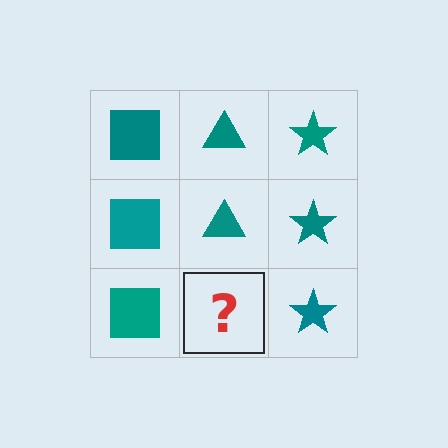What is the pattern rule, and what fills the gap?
The rule is that each column has a consistent shape. The gap should be filled with a teal triangle.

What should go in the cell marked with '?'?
The missing cell should contain a teal triangle.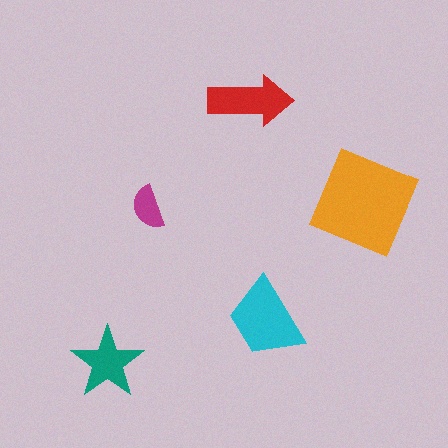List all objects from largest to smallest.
The orange diamond, the cyan trapezoid, the red arrow, the teal star, the magenta semicircle.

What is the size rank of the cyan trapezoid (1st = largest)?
2nd.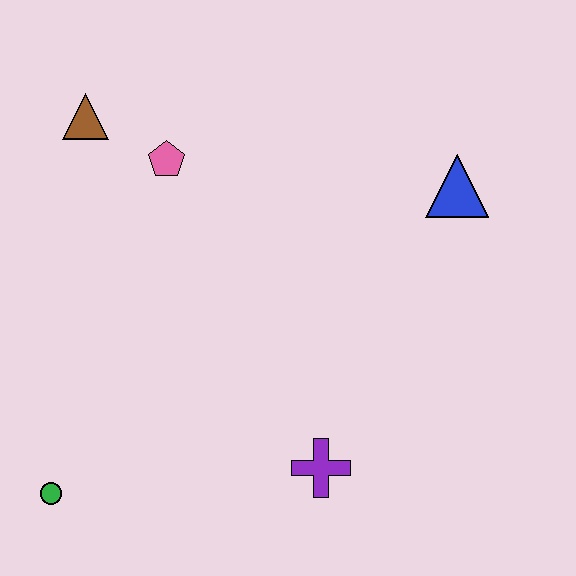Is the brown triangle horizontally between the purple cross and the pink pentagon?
No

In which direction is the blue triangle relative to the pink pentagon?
The blue triangle is to the right of the pink pentagon.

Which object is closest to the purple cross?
The green circle is closest to the purple cross.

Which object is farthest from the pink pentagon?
The green circle is farthest from the pink pentagon.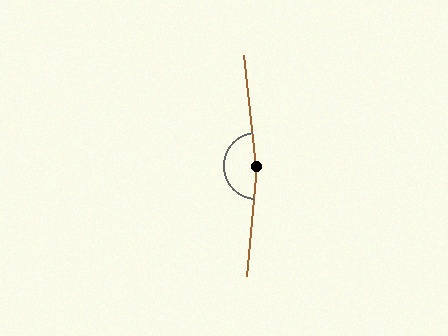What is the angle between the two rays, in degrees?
Approximately 169 degrees.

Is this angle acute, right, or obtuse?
It is obtuse.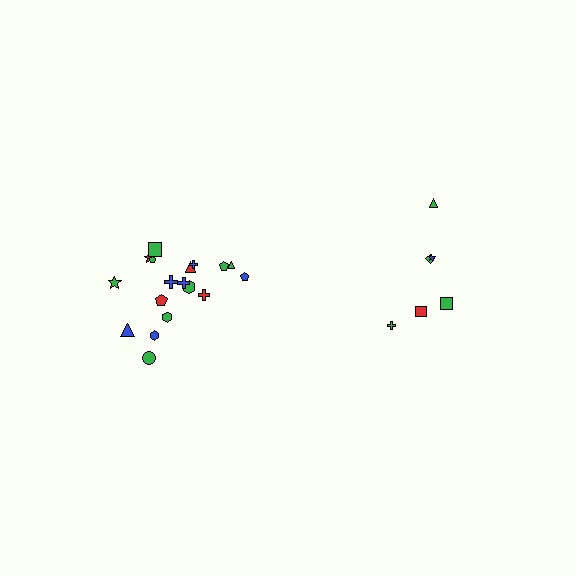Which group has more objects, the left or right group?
The left group.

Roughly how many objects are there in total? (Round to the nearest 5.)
Roughly 25 objects in total.